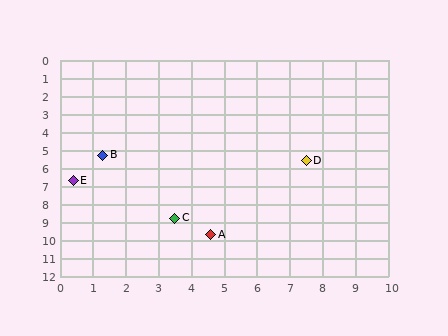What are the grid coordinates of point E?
Point E is at approximately (0.4, 6.7).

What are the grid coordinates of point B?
Point B is at approximately (1.3, 5.3).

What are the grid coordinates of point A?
Point A is at approximately (4.6, 9.7).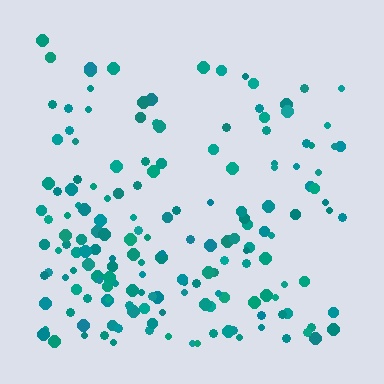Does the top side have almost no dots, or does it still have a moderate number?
Still a moderate number, just noticeably fewer than the bottom.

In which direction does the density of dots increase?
From top to bottom, with the bottom side densest.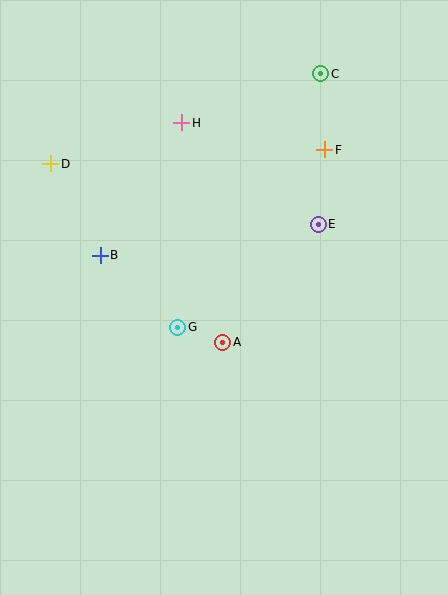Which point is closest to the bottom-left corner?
Point G is closest to the bottom-left corner.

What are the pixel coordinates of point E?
Point E is at (318, 224).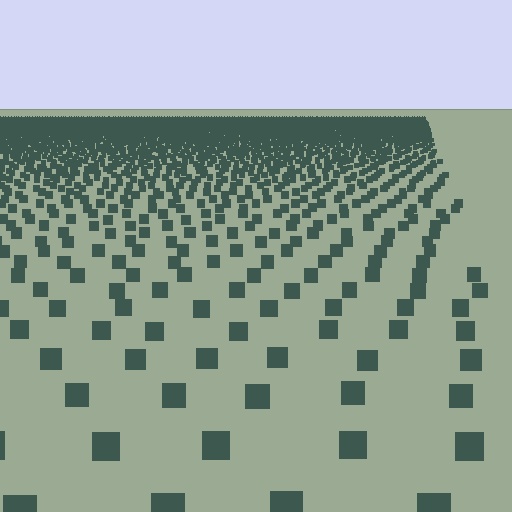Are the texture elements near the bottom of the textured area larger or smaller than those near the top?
Larger. Near the bottom, elements are closer to the viewer and appear at a bigger on-screen size.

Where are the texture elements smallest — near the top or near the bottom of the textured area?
Near the top.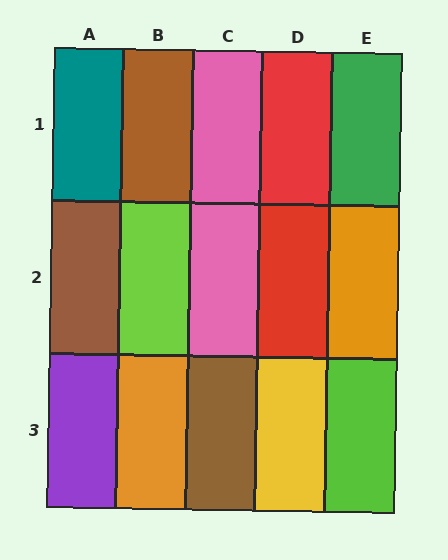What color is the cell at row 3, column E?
Lime.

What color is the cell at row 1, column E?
Green.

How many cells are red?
2 cells are red.